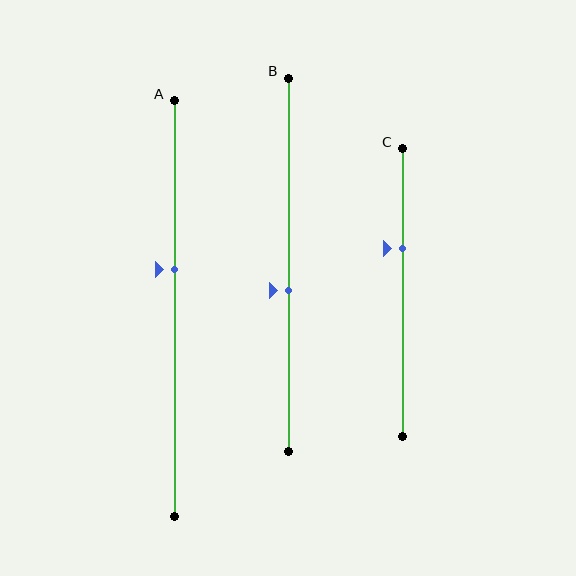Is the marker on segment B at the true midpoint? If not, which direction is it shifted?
No, the marker on segment B is shifted downward by about 7% of the segment length.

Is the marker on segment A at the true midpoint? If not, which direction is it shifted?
No, the marker on segment A is shifted upward by about 9% of the segment length.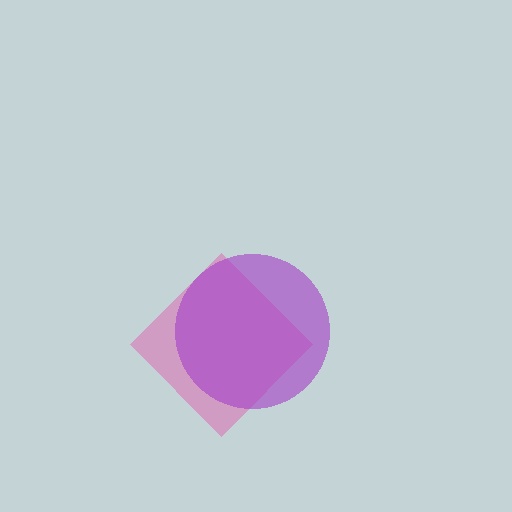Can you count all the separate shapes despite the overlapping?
Yes, there are 2 separate shapes.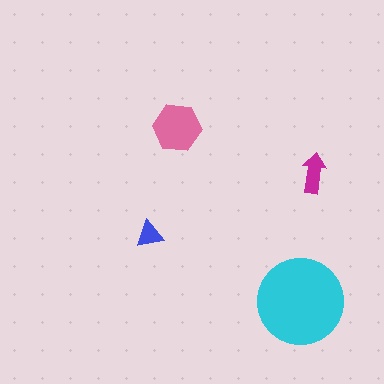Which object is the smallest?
The blue triangle.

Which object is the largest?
The cyan circle.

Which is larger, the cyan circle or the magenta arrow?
The cyan circle.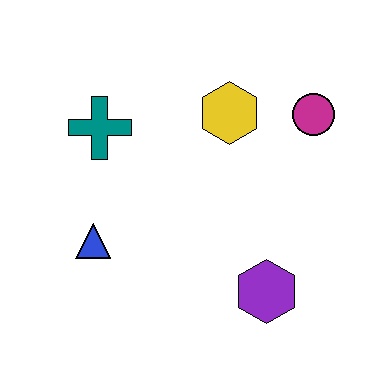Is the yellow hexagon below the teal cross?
No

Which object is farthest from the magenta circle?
The blue triangle is farthest from the magenta circle.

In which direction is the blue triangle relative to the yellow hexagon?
The blue triangle is to the left of the yellow hexagon.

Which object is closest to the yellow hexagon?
The magenta circle is closest to the yellow hexagon.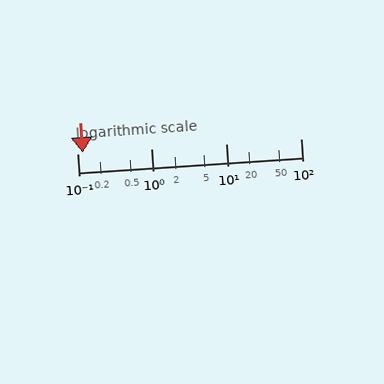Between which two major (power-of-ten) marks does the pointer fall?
The pointer is between 0.1 and 1.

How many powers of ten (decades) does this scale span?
The scale spans 3 decades, from 0.1 to 100.